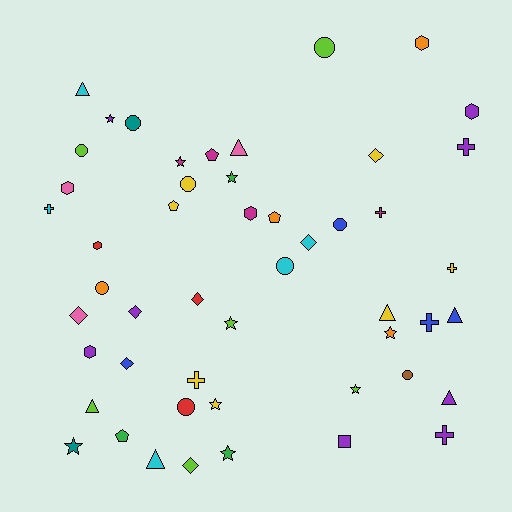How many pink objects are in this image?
There are 3 pink objects.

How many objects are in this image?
There are 50 objects.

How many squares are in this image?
There is 1 square.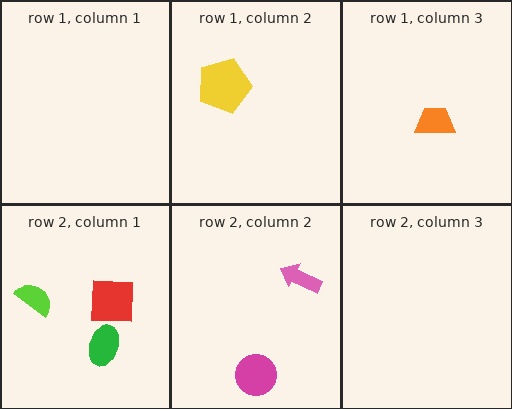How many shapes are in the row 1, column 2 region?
1.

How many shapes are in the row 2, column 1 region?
3.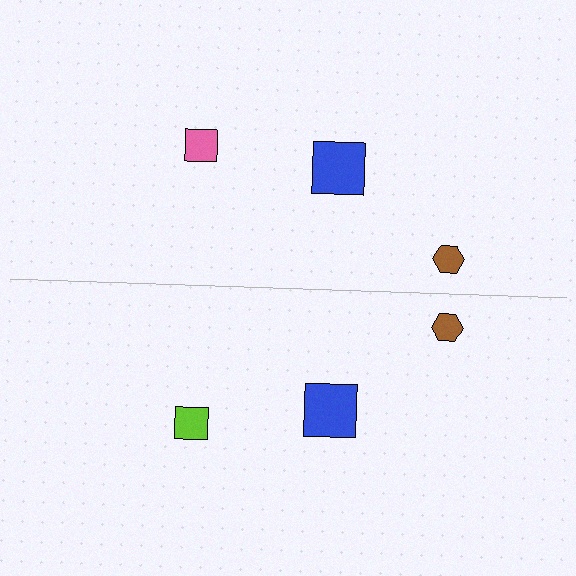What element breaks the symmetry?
The lime square on the bottom side breaks the symmetry — its mirror counterpart is pink.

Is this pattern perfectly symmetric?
No, the pattern is not perfectly symmetric. The lime square on the bottom side breaks the symmetry — its mirror counterpart is pink.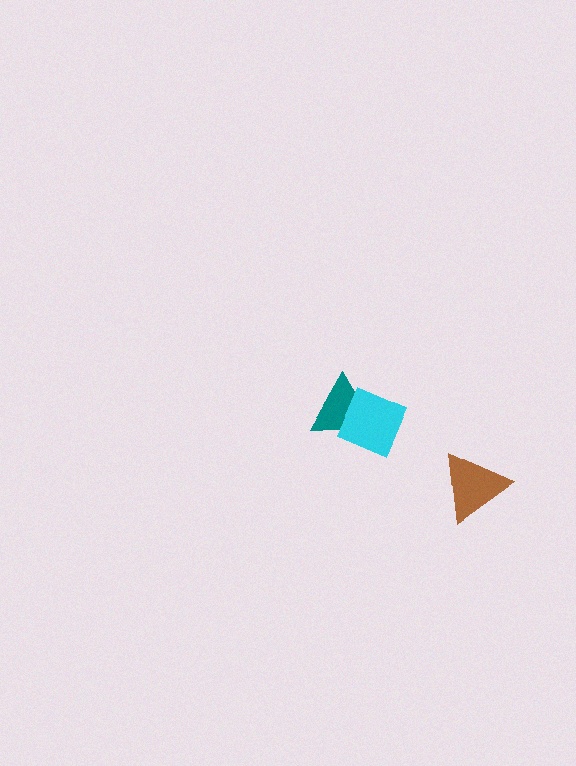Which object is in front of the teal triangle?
The cyan square is in front of the teal triangle.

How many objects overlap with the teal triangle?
1 object overlaps with the teal triangle.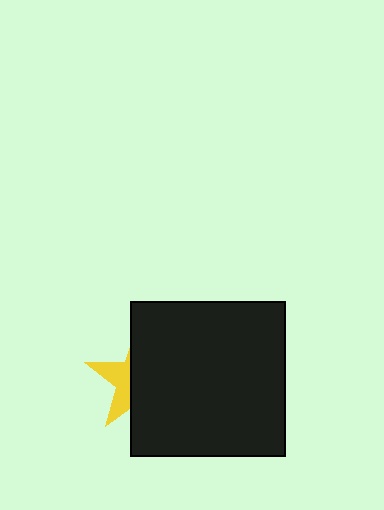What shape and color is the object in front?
The object in front is a black square.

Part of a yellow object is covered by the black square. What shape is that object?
It is a star.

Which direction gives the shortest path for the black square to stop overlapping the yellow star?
Moving right gives the shortest separation.